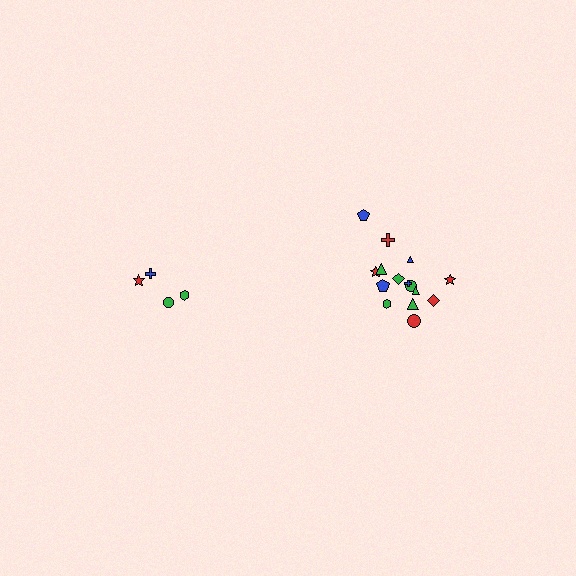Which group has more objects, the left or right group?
The right group.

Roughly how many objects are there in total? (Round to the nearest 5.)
Roughly 20 objects in total.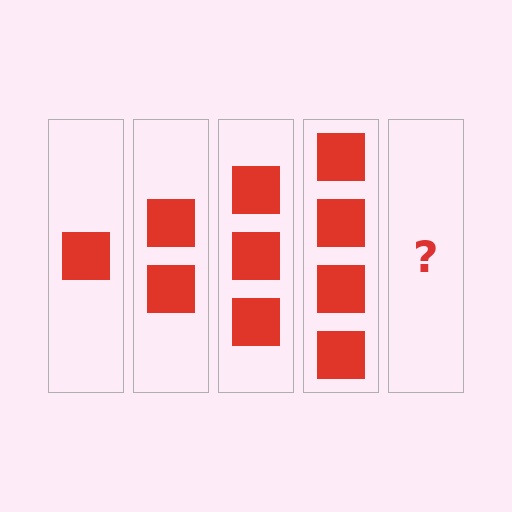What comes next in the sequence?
The next element should be 5 squares.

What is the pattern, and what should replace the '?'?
The pattern is that each step adds one more square. The '?' should be 5 squares.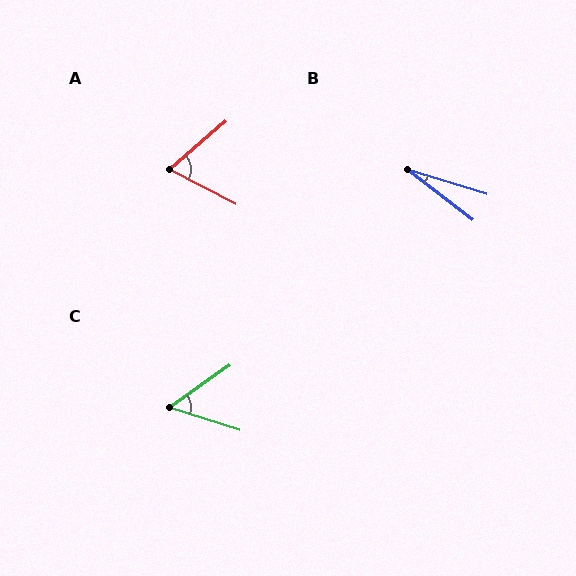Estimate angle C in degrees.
Approximately 53 degrees.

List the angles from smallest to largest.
B (21°), C (53°), A (68°).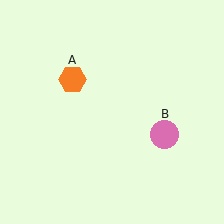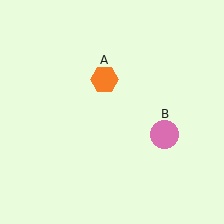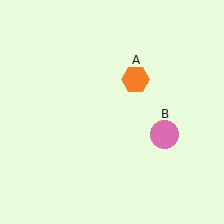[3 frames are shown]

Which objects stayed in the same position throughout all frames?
Pink circle (object B) remained stationary.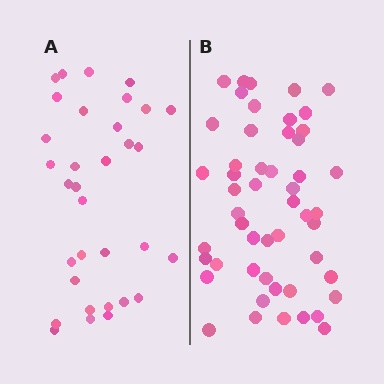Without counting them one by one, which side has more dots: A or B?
Region B (the right region) has more dots.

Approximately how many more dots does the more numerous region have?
Region B has approximately 20 more dots than region A.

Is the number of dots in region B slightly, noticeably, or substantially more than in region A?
Region B has substantially more. The ratio is roughly 1.5 to 1.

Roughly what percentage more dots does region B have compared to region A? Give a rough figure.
About 55% more.